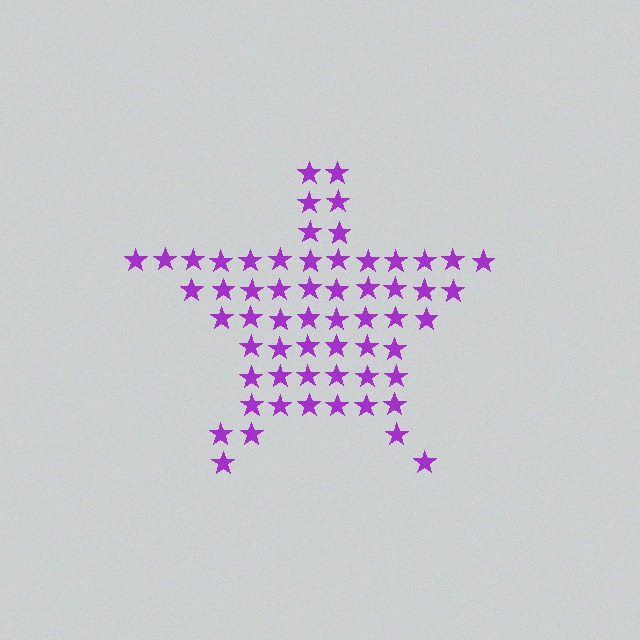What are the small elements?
The small elements are stars.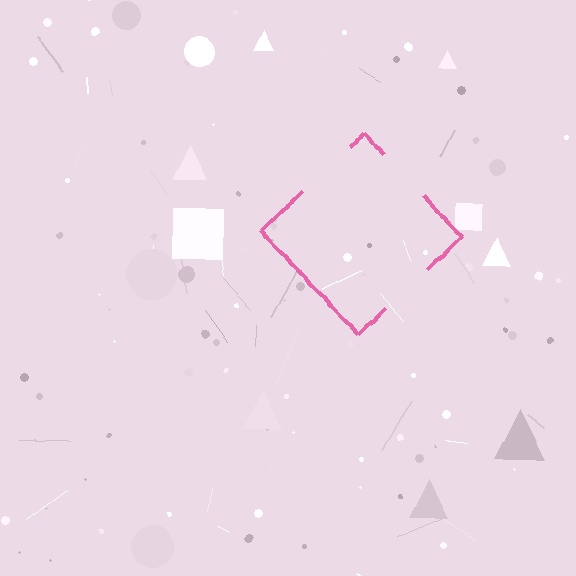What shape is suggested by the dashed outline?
The dashed outline suggests a diamond.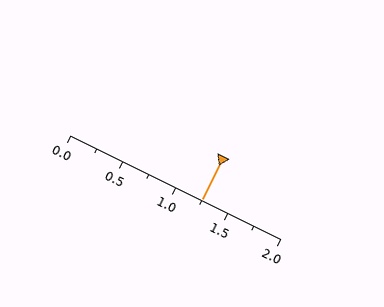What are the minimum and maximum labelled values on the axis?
The axis runs from 0.0 to 2.0.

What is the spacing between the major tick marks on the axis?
The major ticks are spaced 0.5 apart.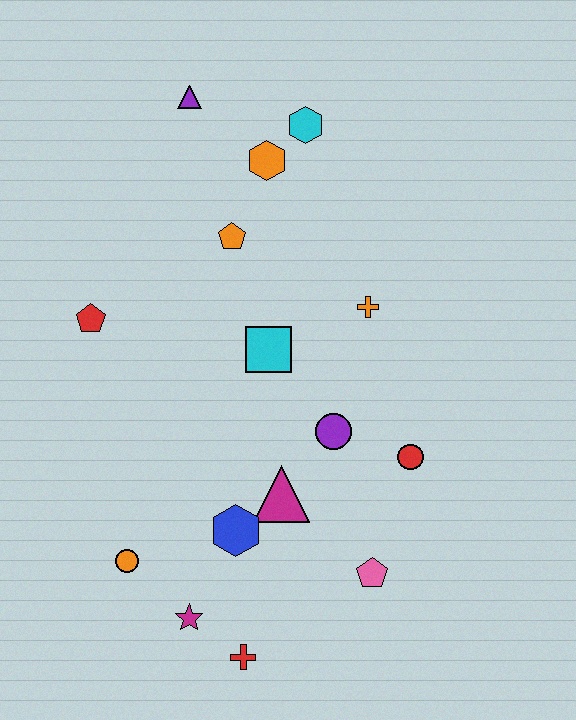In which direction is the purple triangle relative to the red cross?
The purple triangle is above the red cross.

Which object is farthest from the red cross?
The purple triangle is farthest from the red cross.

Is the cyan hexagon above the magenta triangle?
Yes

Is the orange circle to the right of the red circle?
No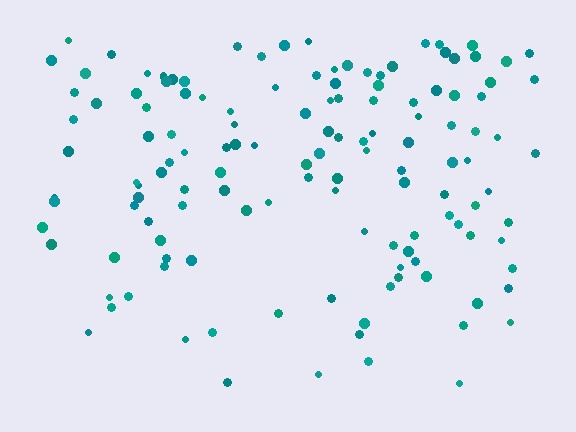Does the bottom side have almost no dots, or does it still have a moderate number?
Still a moderate number, just noticeably fewer than the top.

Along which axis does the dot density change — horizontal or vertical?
Vertical.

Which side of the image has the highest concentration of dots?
The top.